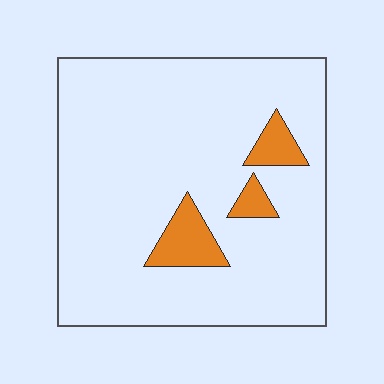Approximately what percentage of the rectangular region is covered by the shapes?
Approximately 10%.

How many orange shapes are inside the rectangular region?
3.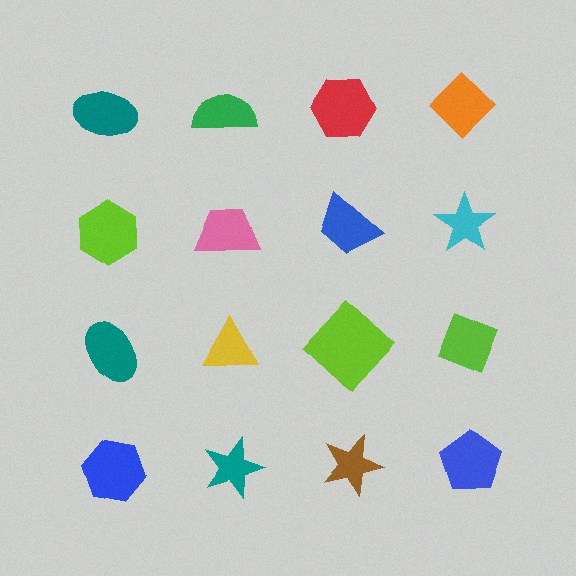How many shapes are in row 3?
4 shapes.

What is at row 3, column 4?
A lime diamond.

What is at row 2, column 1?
A lime hexagon.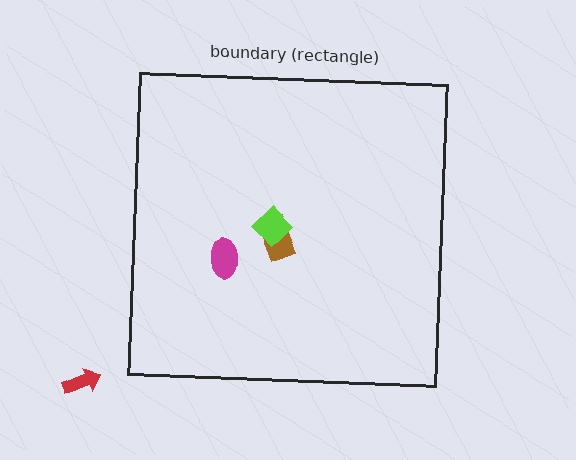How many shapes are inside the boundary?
3 inside, 1 outside.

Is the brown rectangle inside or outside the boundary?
Inside.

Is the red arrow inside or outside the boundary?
Outside.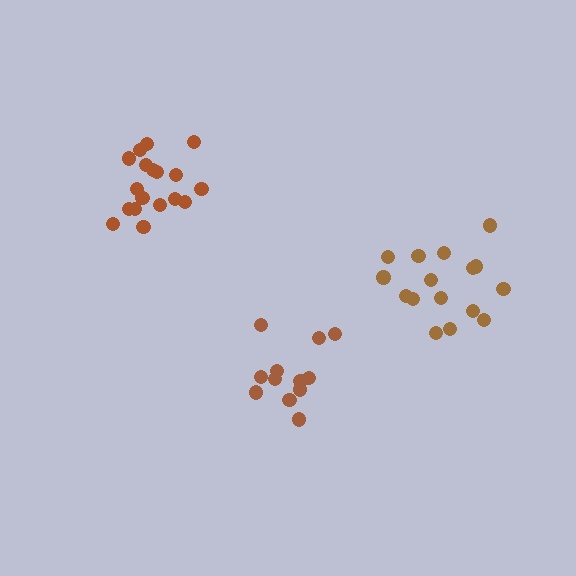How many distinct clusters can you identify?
There are 3 distinct clusters.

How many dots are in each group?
Group 1: 18 dots, Group 2: 16 dots, Group 3: 12 dots (46 total).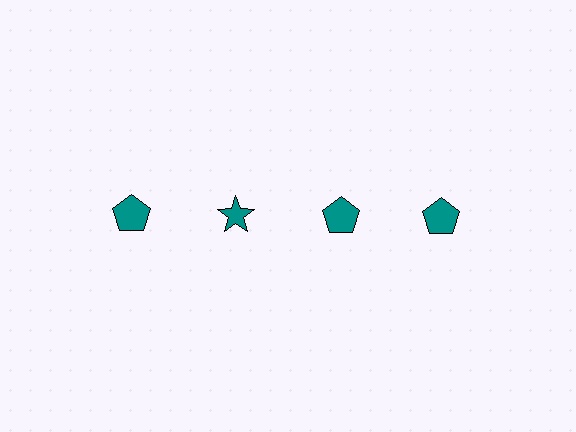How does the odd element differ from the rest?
It has a different shape: star instead of pentagon.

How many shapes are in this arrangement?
There are 4 shapes arranged in a grid pattern.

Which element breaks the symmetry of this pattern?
The teal star in the top row, second from left column breaks the symmetry. All other shapes are teal pentagons.